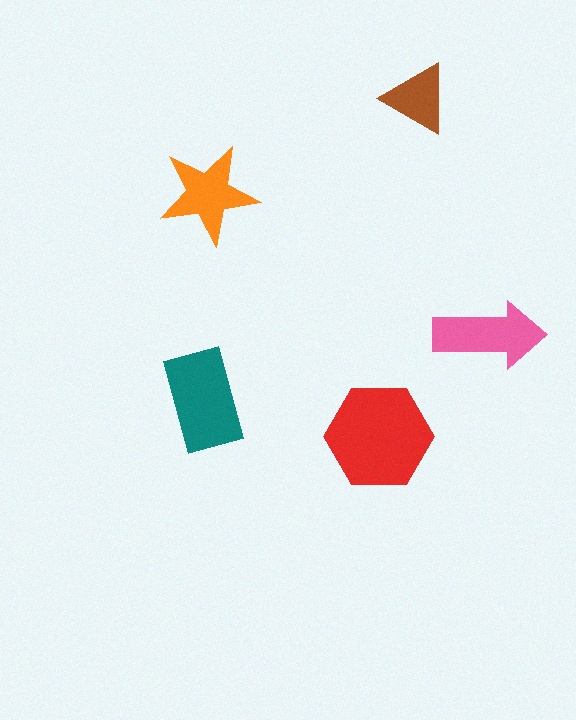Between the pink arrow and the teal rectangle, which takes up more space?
The teal rectangle.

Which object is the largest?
The red hexagon.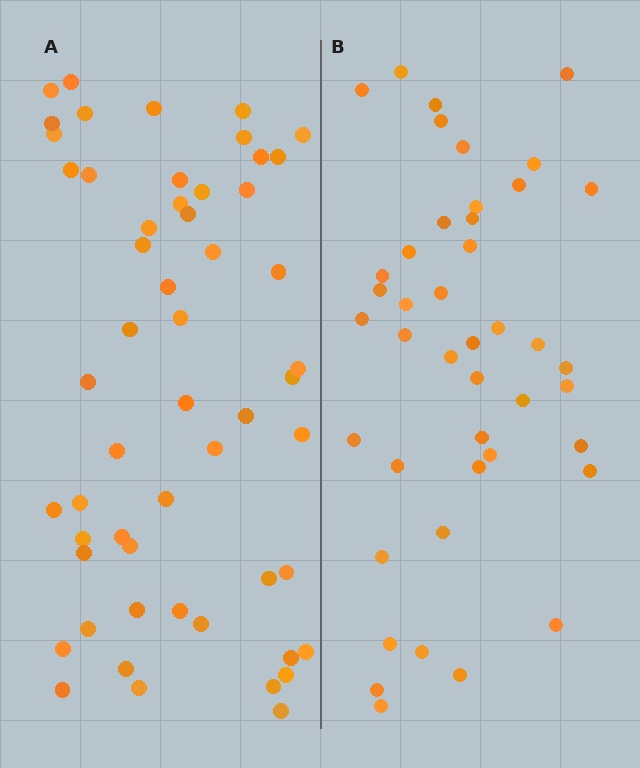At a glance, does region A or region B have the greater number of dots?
Region A (the left region) has more dots.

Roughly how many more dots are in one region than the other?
Region A has roughly 12 or so more dots than region B.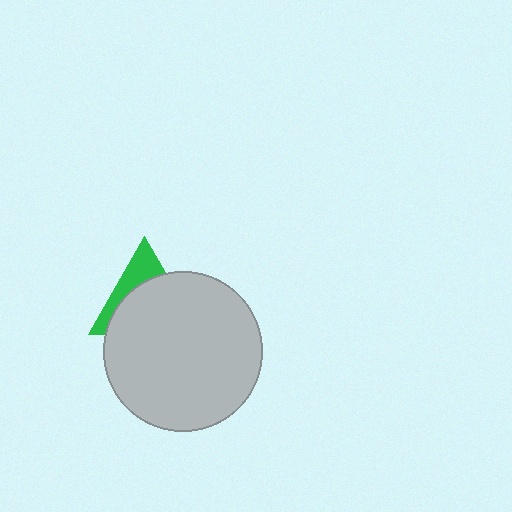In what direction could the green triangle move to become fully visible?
The green triangle could move up. That would shift it out from behind the light gray circle entirely.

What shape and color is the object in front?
The object in front is a light gray circle.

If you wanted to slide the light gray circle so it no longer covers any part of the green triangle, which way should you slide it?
Slide it down — that is the most direct way to separate the two shapes.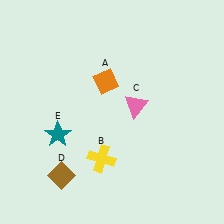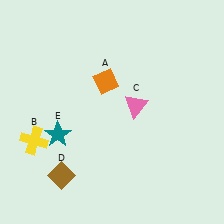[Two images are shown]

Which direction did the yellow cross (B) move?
The yellow cross (B) moved left.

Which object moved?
The yellow cross (B) moved left.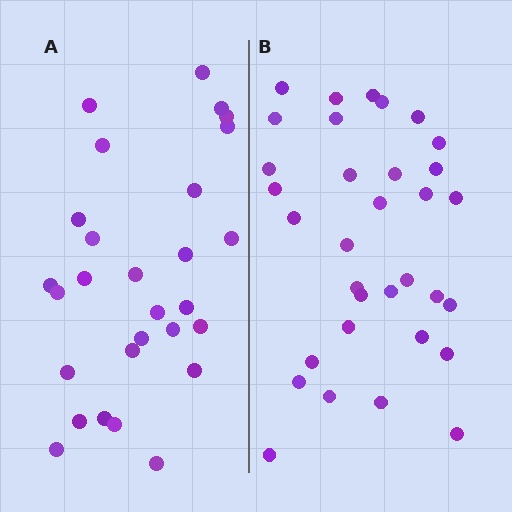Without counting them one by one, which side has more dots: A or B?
Region B (the right region) has more dots.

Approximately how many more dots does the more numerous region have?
Region B has about 5 more dots than region A.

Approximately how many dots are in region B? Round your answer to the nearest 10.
About 30 dots. (The exact count is 33, which rounds to 30.)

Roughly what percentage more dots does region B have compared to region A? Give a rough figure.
About 20% more.